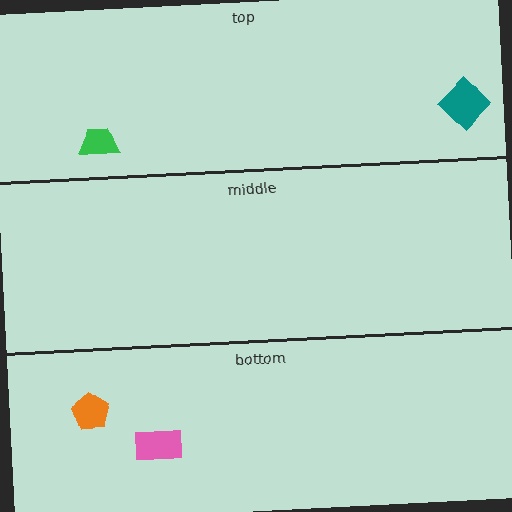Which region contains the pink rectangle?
The bottom region.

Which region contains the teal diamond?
The top region.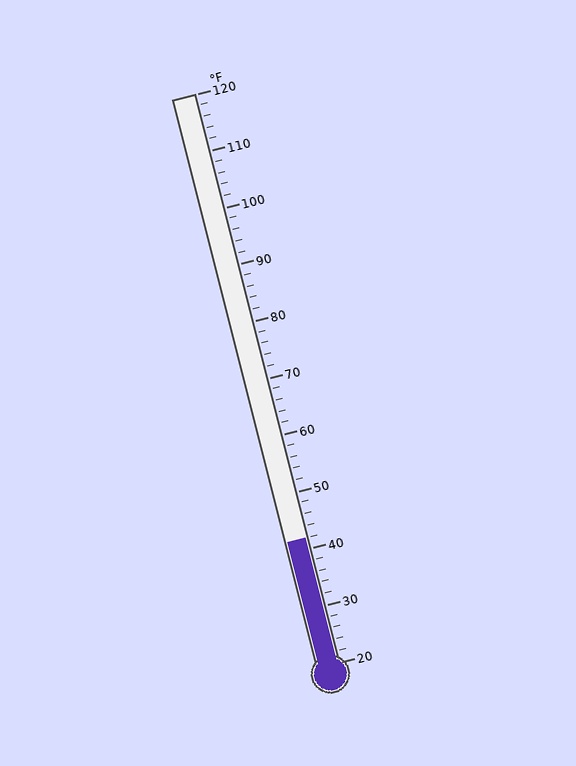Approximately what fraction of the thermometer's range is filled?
The thermometer is filled to approximately 20% of its range.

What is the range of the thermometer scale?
The thermometer scale ranges from 20°F to 120°F.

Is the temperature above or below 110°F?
The temperature is below 110°F.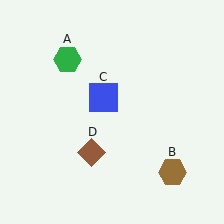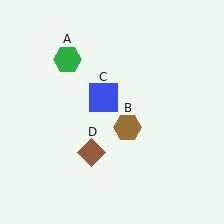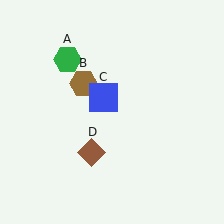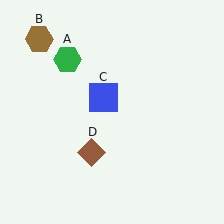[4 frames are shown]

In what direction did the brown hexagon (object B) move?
The brown hexagon (object B) moved up and to the left.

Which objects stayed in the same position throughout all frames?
Green hexagon (object A) and blue square (object C) and brown diamond (object D) remained stationary.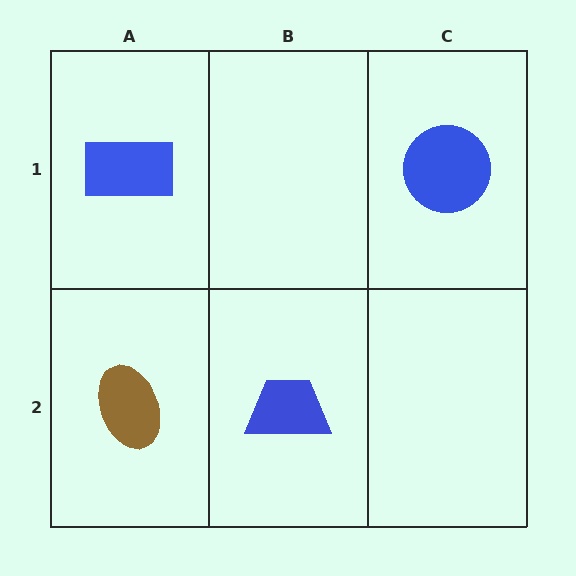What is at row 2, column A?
A brown ellipse.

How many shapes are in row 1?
2 shapes.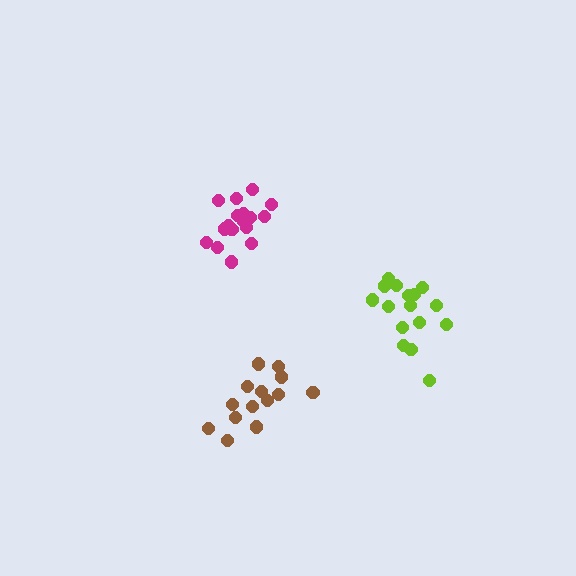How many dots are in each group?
Group 1: 14 dots, Group 2: 16 dots, Group 3: 17 dots (47 total).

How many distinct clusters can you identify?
There are 3 distinct clusters.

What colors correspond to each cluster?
The clusters are colored: brown, lime, magenta.